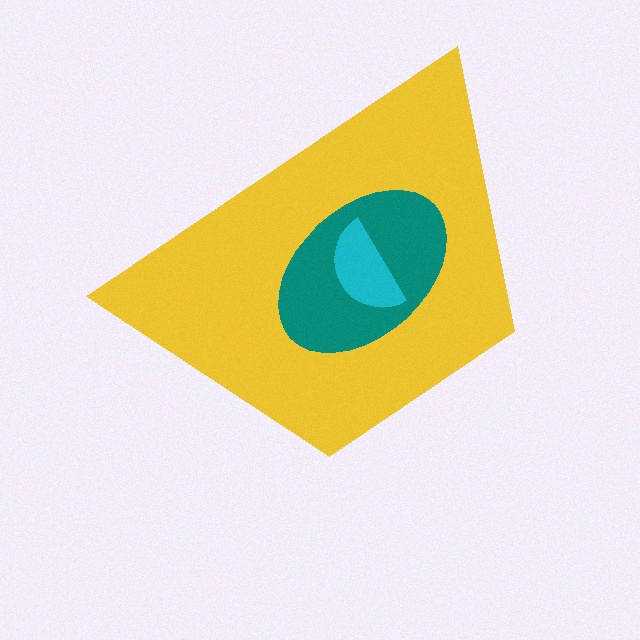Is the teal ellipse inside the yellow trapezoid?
Yes.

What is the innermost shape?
The cyan semicircle.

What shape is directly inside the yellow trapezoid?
The teal ellipse.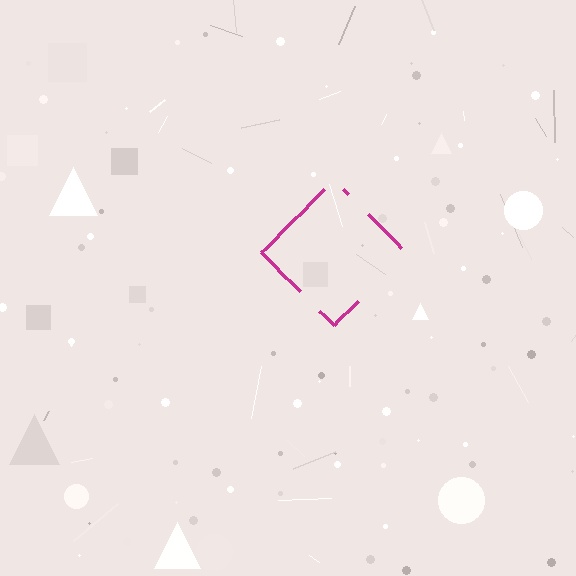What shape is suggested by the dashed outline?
The dashed outline suggests a diamond.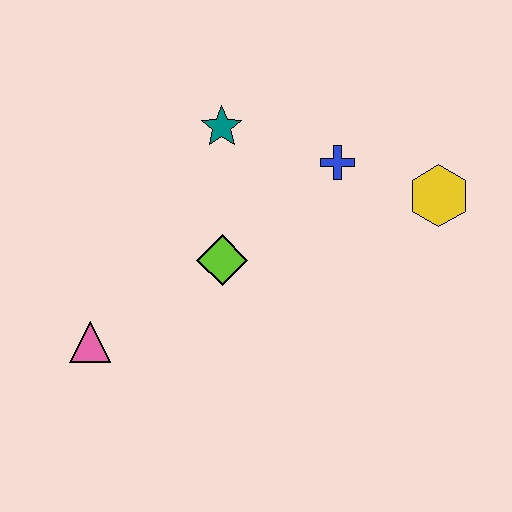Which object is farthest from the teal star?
The pink triangle is farthest from the teal star.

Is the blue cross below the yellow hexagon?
No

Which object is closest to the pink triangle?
The lime diamond is closest to the pink triangle.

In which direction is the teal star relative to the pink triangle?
The teal star is above the pink triangle.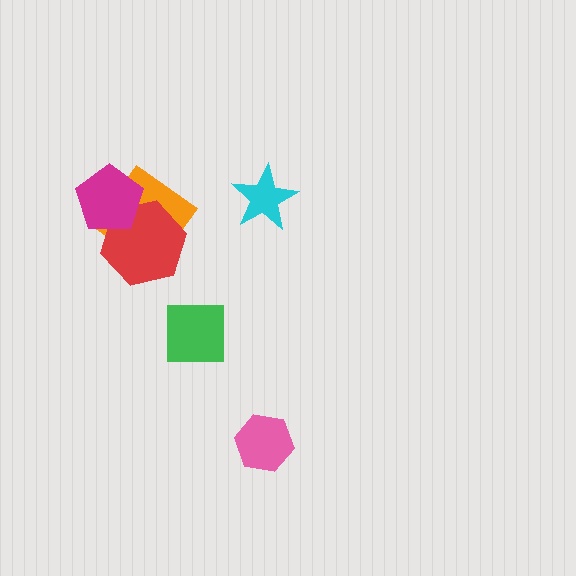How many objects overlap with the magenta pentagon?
2 objects overlap with the magenta pentagon.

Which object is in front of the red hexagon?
The magenta pentagon is in front of the red hexagon.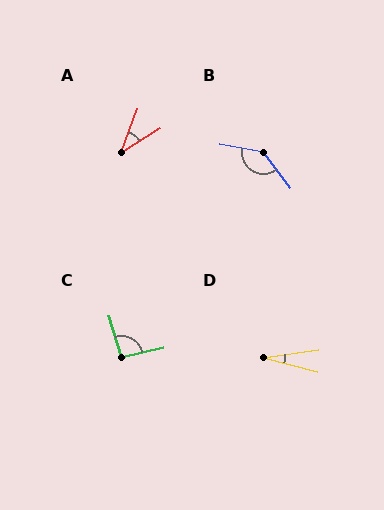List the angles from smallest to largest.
D (22°), A (37°), C (93°), B (137°).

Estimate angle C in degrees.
Approximately 93 degrees.